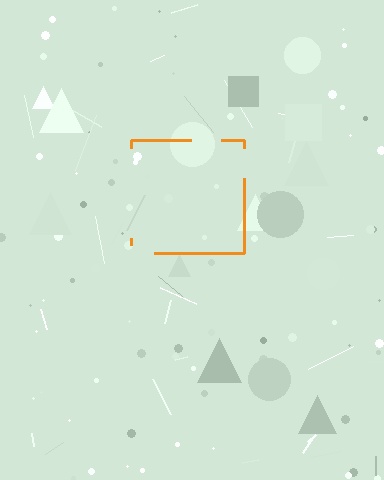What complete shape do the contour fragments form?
The contour fragments form a square.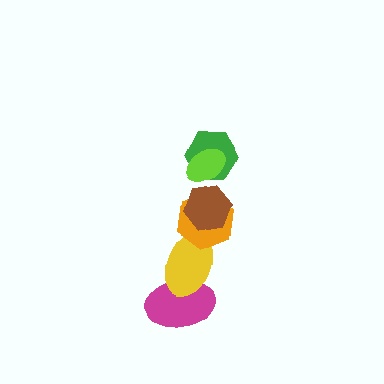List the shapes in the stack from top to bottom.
From top to bottom: the lime ellipse, the green hexagon, the brown hexagon, the orange hexagon, the yellow ellipse, the magenta ellipse.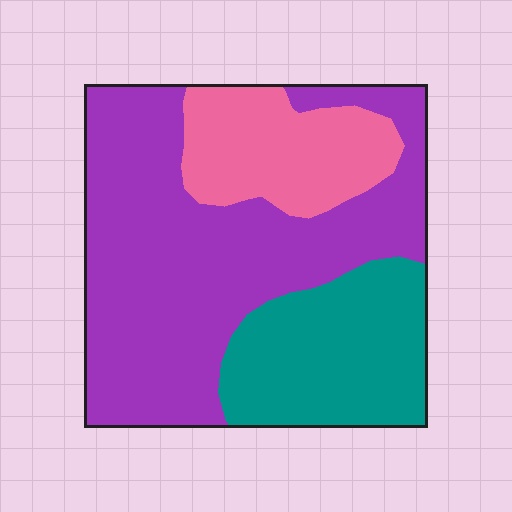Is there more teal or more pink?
Teal.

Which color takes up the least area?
Pink, at roughly 20%.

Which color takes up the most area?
Purple, at roughly 55%.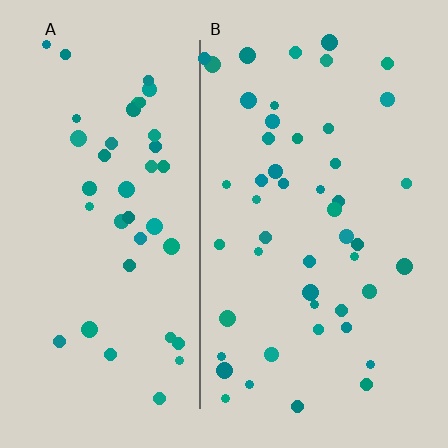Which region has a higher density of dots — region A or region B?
B (the right).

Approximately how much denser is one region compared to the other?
Approximately 1.2× — region B over region A.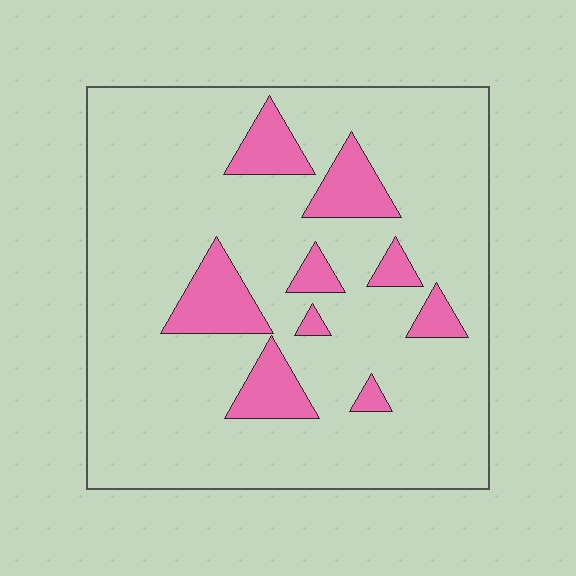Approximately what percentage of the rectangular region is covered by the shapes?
Approximately 15%.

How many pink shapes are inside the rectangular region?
9.